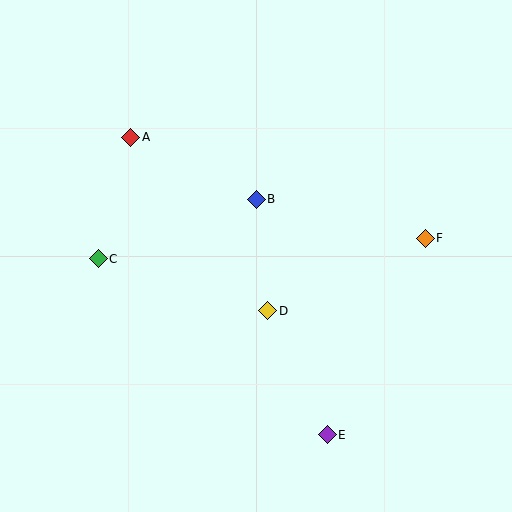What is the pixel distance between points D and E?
The distance between D and E is 137 pixels.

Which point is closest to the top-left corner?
Point A is closest to the top-left corner.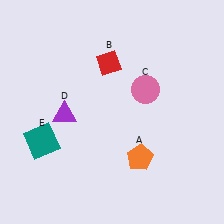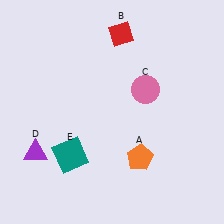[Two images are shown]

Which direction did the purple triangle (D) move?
The purple triangle (D) moved down.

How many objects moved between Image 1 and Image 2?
3 objects moved between the two images.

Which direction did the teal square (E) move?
The teal square (E) moved right.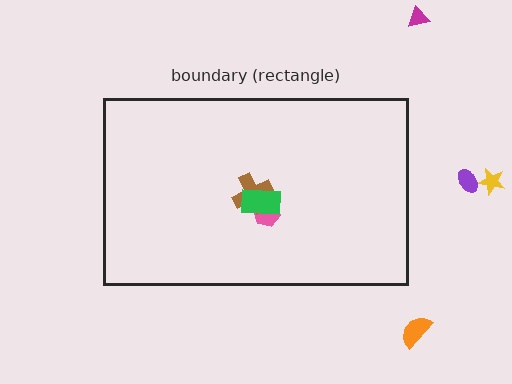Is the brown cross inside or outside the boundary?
Inside.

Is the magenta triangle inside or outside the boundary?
Outside.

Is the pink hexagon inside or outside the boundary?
Inside.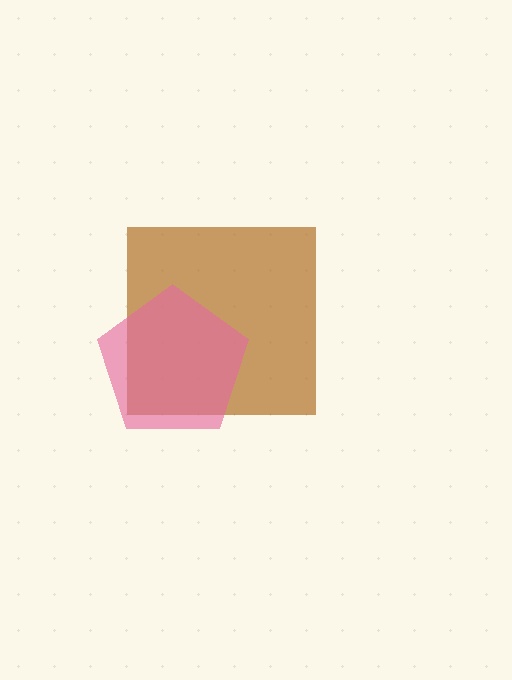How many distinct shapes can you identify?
There are 2 distinct shapes: a brown square, a pink pentagon.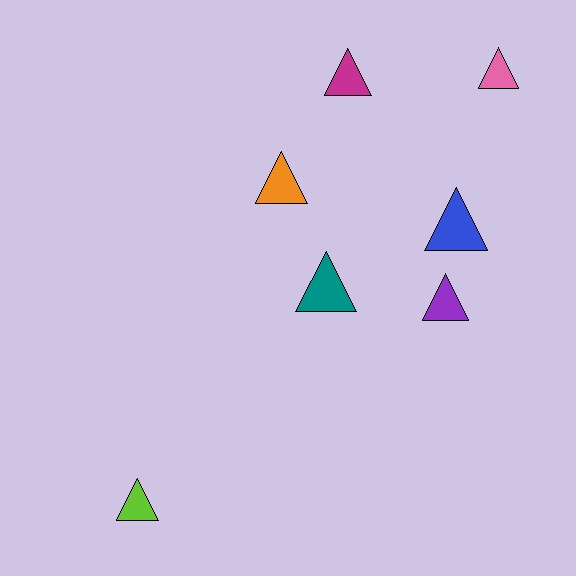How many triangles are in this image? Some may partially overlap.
There are 7 triangles.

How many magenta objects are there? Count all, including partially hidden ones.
There is 1 magenta object.